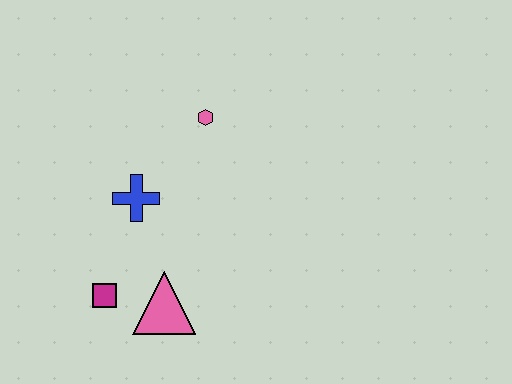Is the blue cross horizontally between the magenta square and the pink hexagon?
Yes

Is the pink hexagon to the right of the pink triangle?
Yes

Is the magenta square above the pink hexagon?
No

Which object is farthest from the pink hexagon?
The magenta square is farthest from the pink hexagon.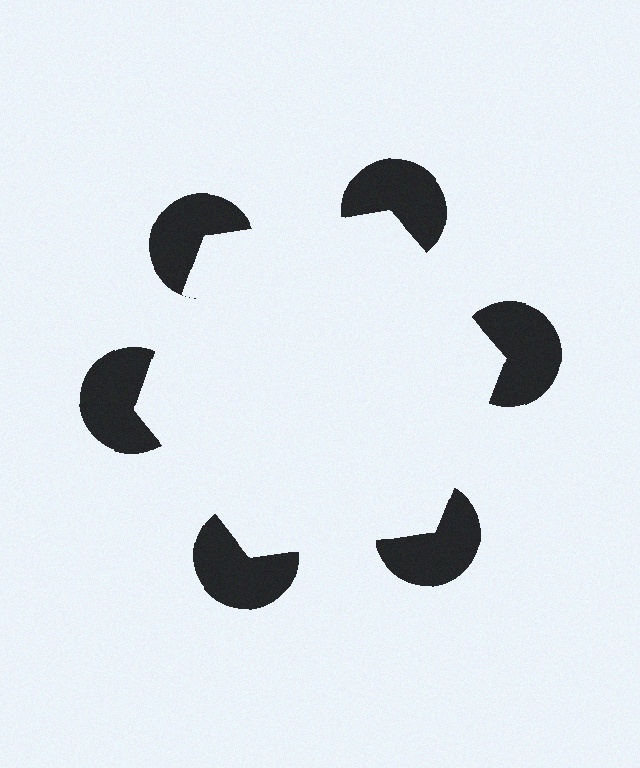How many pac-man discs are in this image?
There are 6 — one at each vertex of the illusory hexagon.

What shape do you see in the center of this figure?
An illusory hexagon — its edges are inferred from the aligned wedge cuts in the pac-man discs, not physically drawn.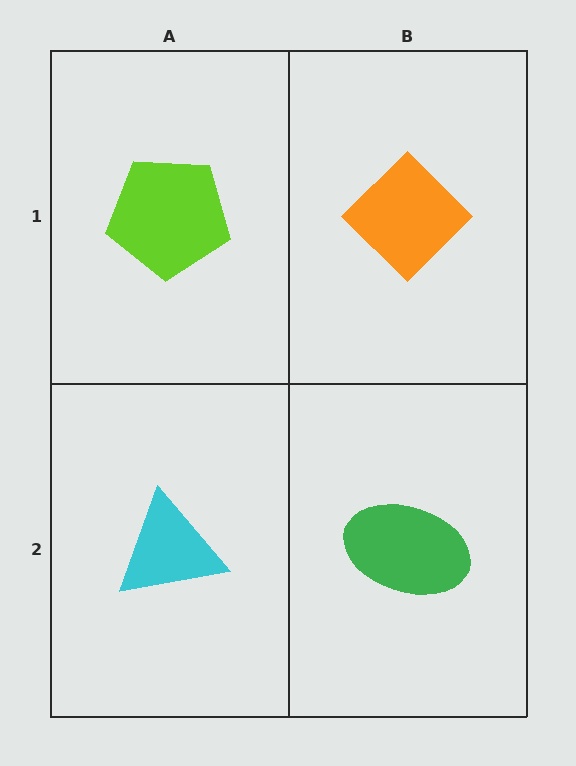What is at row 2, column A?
A cyan triangle.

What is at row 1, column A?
A lime pentagon.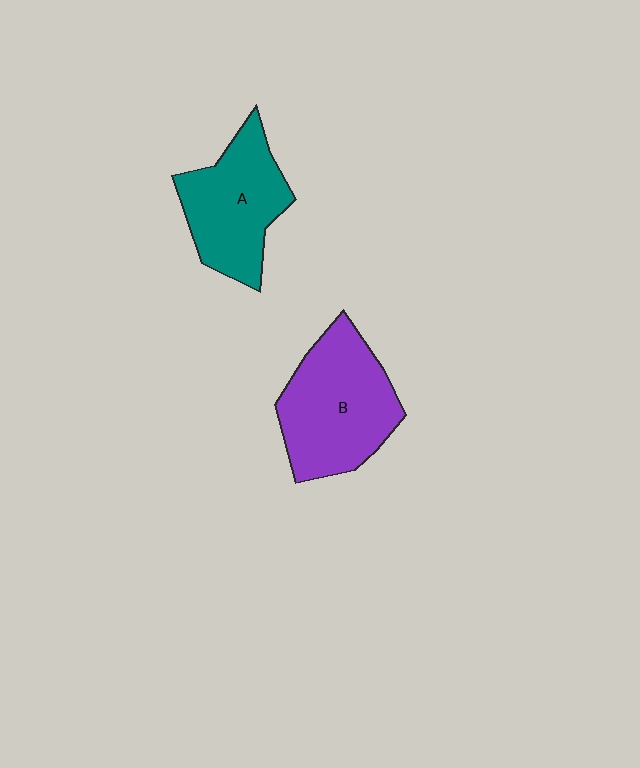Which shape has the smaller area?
Shape A (teal).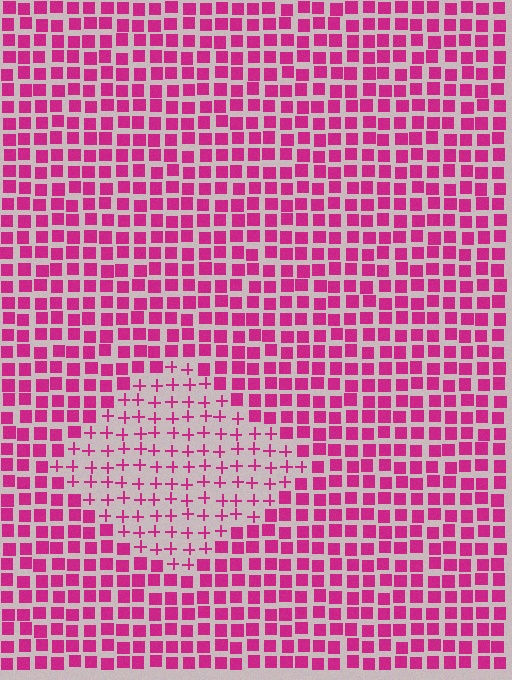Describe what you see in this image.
The image is filled with small magenta elements arranged in a uniform grid. A diamond-shaped region contains plus signs, while the surrounding area contains squares. The boundary is defined purely by the change in element shape.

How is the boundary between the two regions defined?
The boundary is defined by a change in element shape: plus signs inside vs. squares outside. All elements share the same color and spacing.